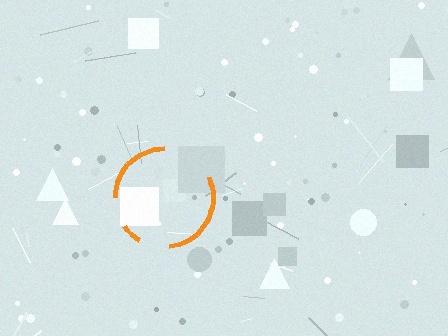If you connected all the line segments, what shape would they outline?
They would outline a circle.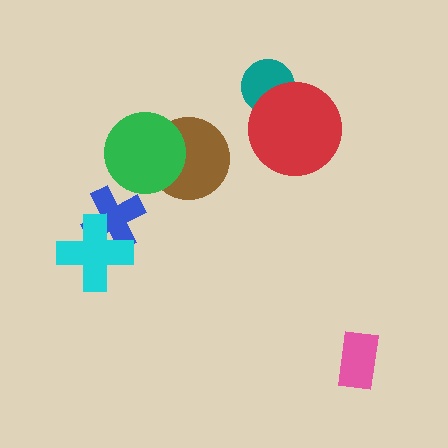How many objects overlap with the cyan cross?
1 object overlaps with the cyan cross.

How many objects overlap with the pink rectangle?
0 objects overlap with the pink rectangle.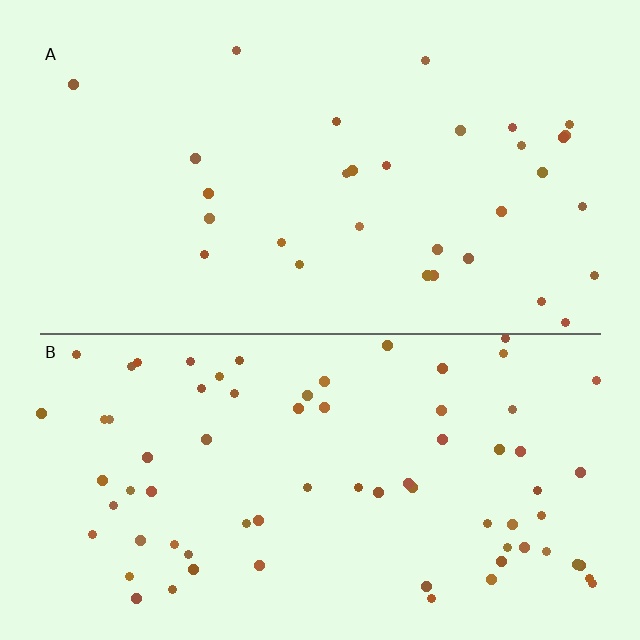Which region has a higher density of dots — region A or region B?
B (the bottom).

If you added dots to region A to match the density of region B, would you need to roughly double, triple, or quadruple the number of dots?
Approximately double.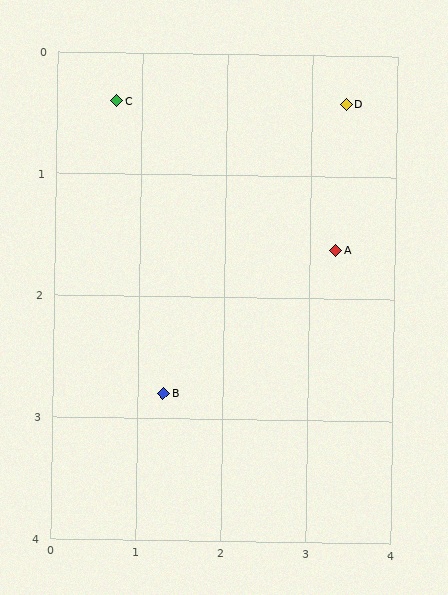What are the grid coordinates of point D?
Point D is at approximately (3.4, 0.4).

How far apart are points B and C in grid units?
Points B and C are about 2.5 grid units apart.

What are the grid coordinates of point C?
Point C is at approximately (0.7, 0.4).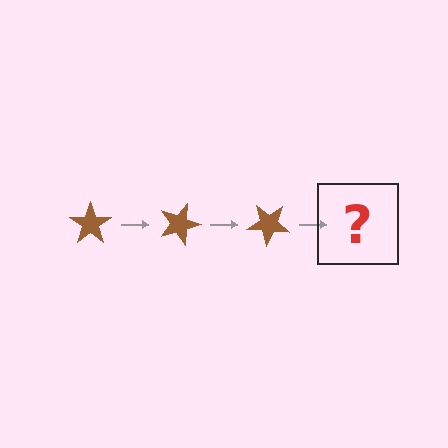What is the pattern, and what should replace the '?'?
The pattern is that the star rotates 20 degrees each step. The '?' should be a brown star rotated 60 degrees.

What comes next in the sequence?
The next element should be a brown star rotated 60 degrees.